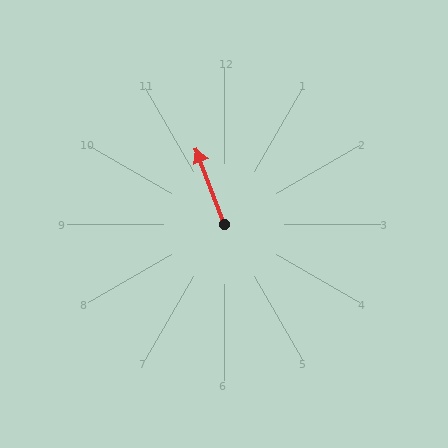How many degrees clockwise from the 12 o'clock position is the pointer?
Approximately 340 degrees.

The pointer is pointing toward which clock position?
Roughly 11 o'clock.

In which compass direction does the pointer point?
North.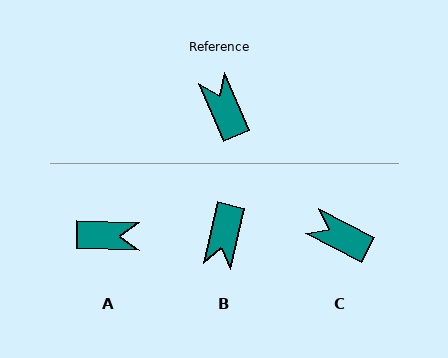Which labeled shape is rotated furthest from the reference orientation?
B, about 144 degrees away.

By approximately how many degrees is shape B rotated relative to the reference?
Approximately 144 degrees counter-clockwise.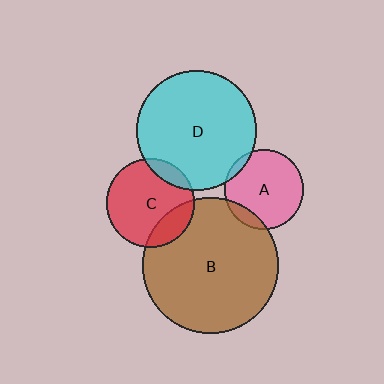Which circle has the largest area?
Circle B (brown).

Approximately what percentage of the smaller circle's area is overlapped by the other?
Approximately 5%.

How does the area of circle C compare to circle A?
Approximately 1.3 times.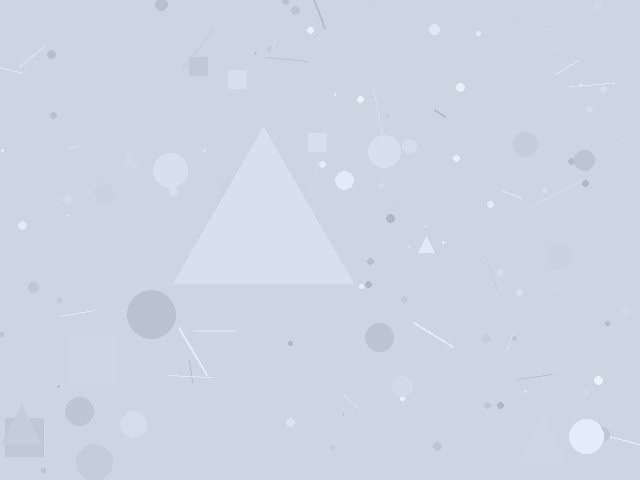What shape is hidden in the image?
A triangle is hidden in the image.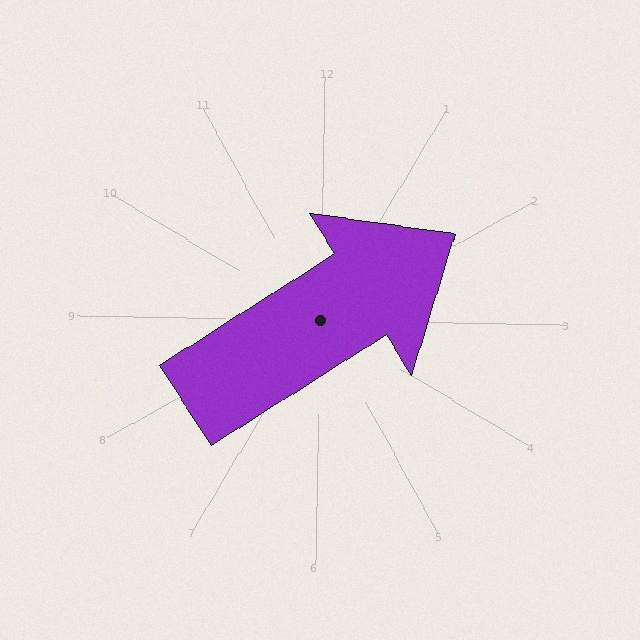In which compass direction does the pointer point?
Northeast.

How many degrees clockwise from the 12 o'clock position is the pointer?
Approximately 57 degrees.